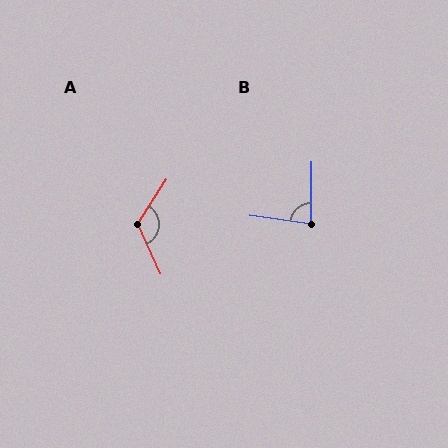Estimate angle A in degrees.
Approximately 123 degrees.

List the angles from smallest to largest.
B (82°), A (123°).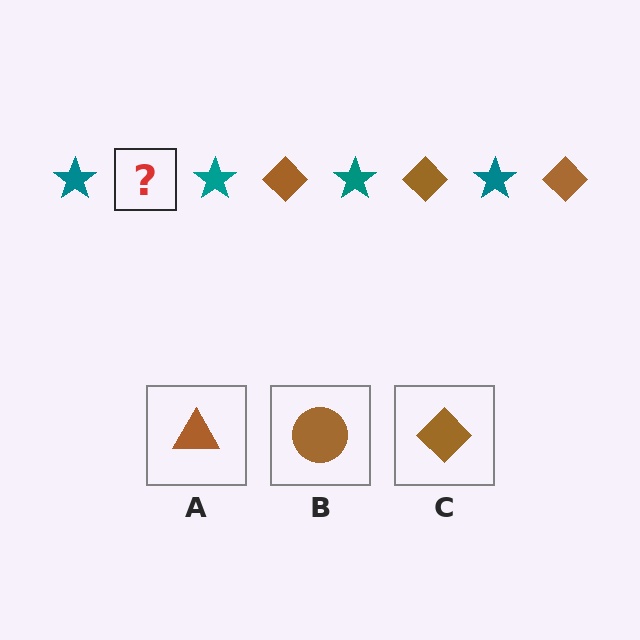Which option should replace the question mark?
Option C.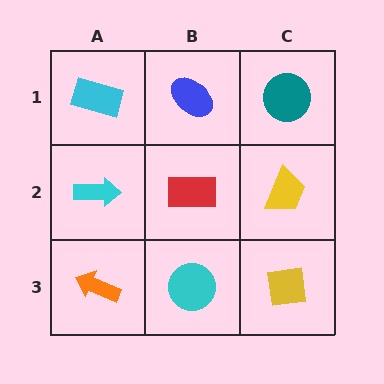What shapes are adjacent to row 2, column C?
A teal circle (row 1, column C), a yellow square (row 3, column C), a red rectangle (row 2, column B).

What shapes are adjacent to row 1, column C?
A yellow trapezoid (row 2, column C), a blue ellipse (row 1, column B).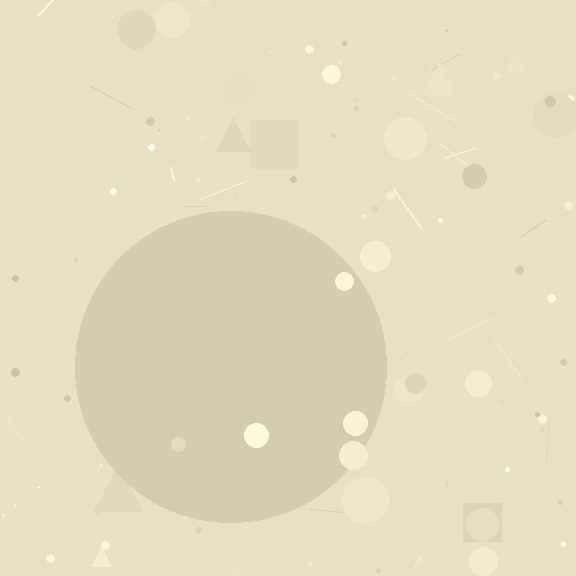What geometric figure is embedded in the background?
A circle is embedded in the background.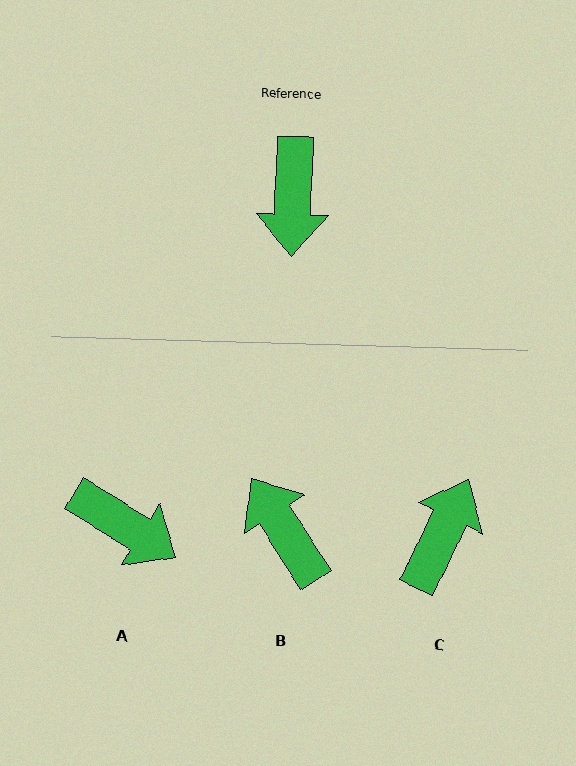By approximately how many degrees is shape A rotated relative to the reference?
Approximately 60 degrees counter-clockwise.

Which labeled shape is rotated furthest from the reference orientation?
C, about 156 degrees away.